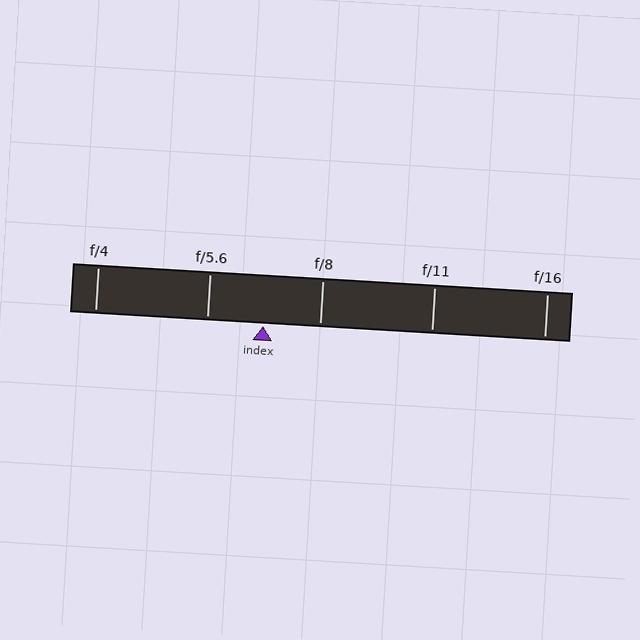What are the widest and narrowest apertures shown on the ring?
The widest aperture shown is f/4 and the narrowest is f/16.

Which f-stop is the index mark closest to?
The index mark is closest to f/5.6.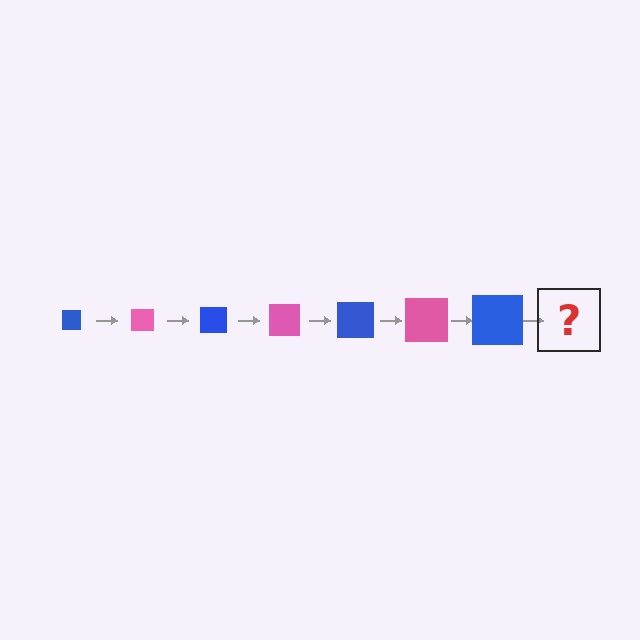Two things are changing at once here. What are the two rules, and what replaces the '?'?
The two rules are that the square grows larger each step and the color cycles through blue and pink. The '?' should be a pink square, larger than the previous one.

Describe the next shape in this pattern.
It should be a pink square, larger than the previous one.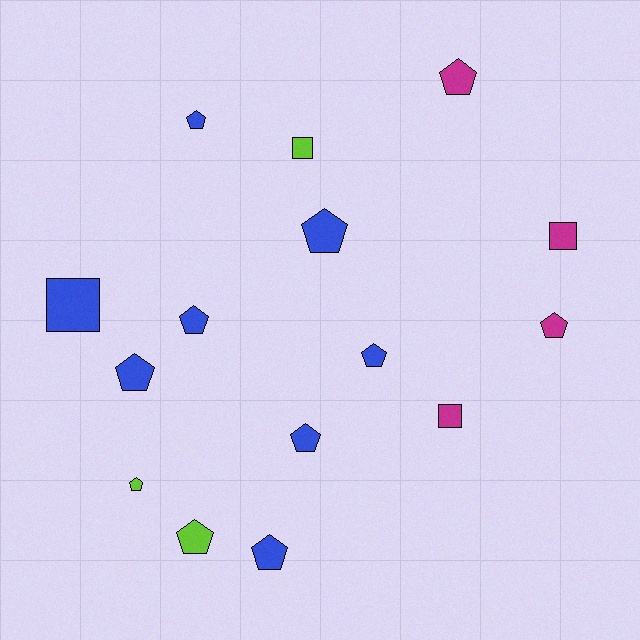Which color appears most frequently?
Blue, with 8 objects.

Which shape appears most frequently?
Pentagon, with 11 objects.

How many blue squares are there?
There is 1 blue square.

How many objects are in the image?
There are 15 objects.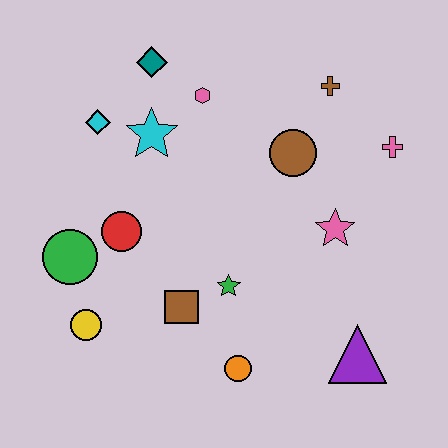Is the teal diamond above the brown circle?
Yes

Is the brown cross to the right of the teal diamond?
Yes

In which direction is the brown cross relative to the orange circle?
The brown cross is above the orange circle.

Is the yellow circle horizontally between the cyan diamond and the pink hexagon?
No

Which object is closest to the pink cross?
The brown cross is closest to the pink cross.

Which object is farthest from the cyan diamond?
The purple triangle is farthest from the cyan diamond.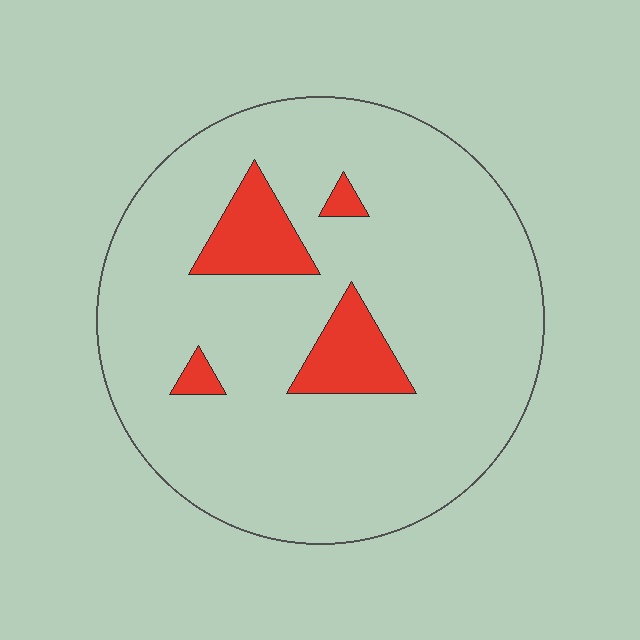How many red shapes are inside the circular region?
4.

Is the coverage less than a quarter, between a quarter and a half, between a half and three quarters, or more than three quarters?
Less than a quarter.